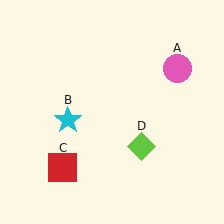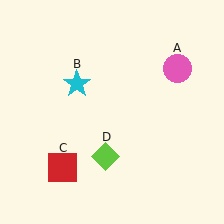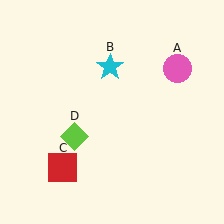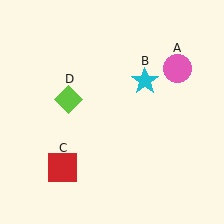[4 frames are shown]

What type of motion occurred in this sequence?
The cyan star (object B), lime diamond (object D) rotated clockwise around the center of the scene.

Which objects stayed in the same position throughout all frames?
Pink circle (object A) and red square (object C) remained stationary.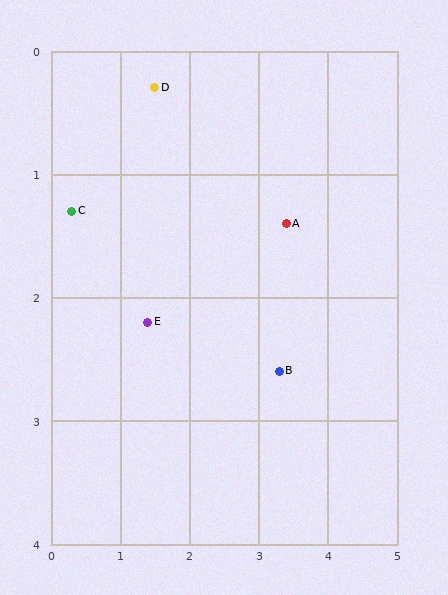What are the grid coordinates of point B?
Point B is at approximately (3.3, 2.6).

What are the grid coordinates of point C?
Point C is at approximately (0.3, 1.3).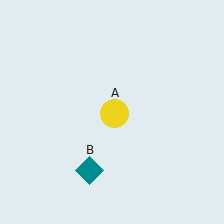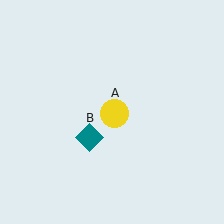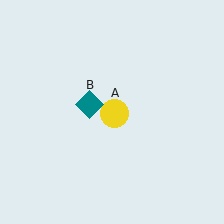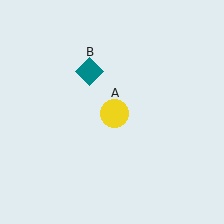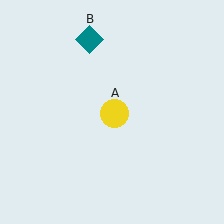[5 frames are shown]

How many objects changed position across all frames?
1 object changed position: teal diamond (object B).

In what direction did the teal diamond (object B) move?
The teal diamond (object B) moved up.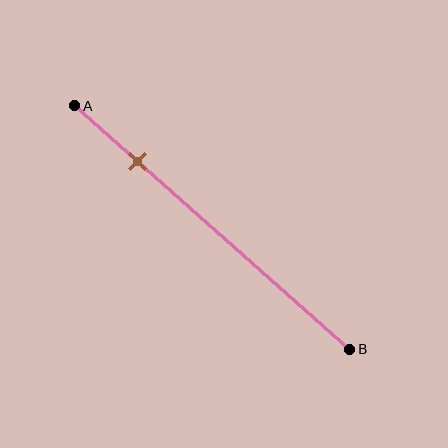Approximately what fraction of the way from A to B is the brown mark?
The brown mark is approximately 25% of the way from A to B.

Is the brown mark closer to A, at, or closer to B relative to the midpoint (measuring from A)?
The brown mark is closer to point A than the midpoint of segment AB.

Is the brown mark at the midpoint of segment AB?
No, the mark is at about 25% from A, not at the 50% midpoint.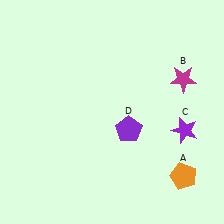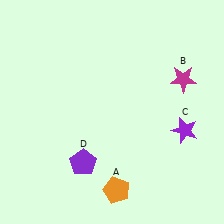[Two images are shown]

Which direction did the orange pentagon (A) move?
The orange pentagon (A) moved left.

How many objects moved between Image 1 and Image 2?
2 objects moved between the two images.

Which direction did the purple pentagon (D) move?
The purple pentagon (D) moved left.